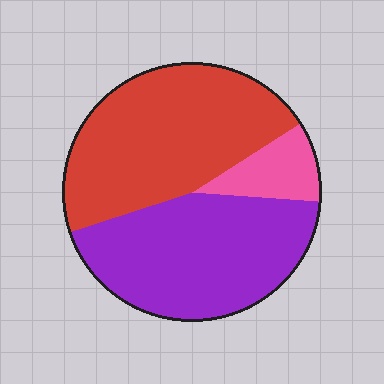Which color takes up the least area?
Pink, at roughly 10%.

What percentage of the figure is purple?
Purple takes up between a third and a half of the figure.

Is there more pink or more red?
Red.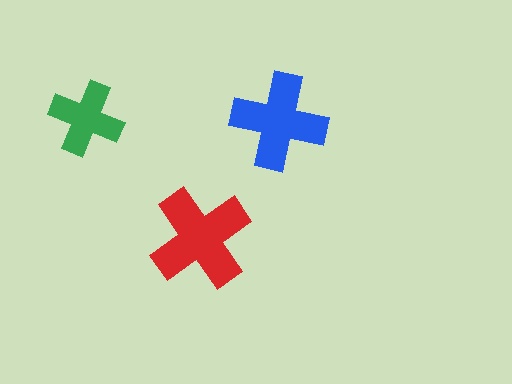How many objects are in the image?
There are 3 objects in the image.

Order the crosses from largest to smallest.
the red one, the blue one, the green one.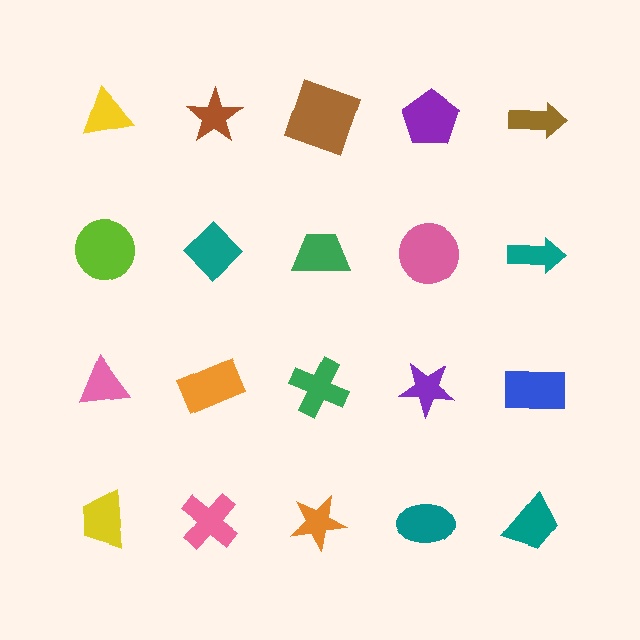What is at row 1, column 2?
A brown star.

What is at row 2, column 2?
A teal diamond.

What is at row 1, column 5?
A brown arrow.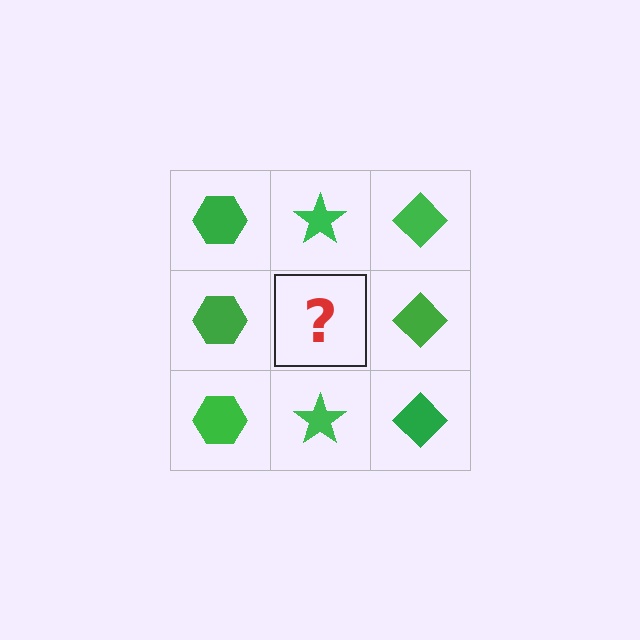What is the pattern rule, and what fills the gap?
The rule is that each column has a consistent shape. The gap should be filled with a green star.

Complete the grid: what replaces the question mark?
The question mark should be replaced with a green star.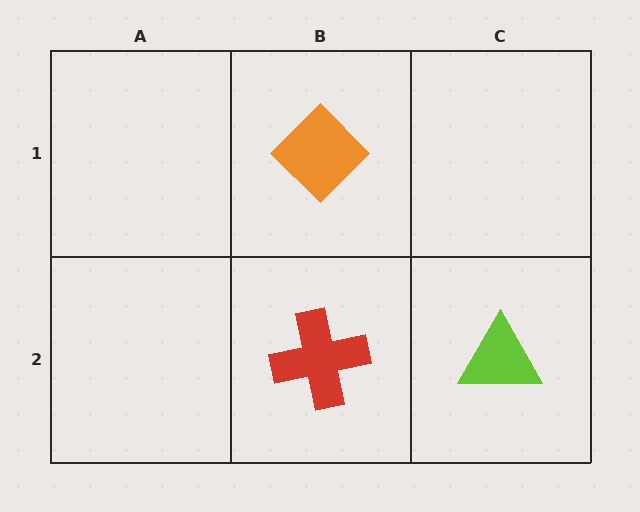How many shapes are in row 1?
1 shape.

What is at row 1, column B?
An orange diamond.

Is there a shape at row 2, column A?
No, that cell is empty.